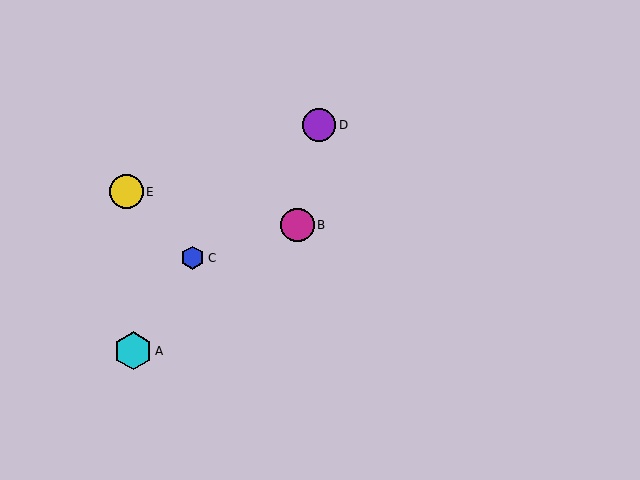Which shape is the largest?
The cyan hexagon (labeled A) is the largest.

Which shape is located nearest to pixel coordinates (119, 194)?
The yellow circle (labeled E) at (126, 192) is nearest to that location.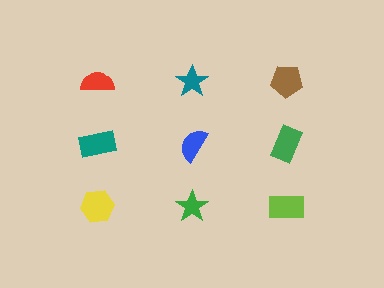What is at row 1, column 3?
A brown pentagon.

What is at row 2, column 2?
A blue semicircle.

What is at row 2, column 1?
A teal rectangle.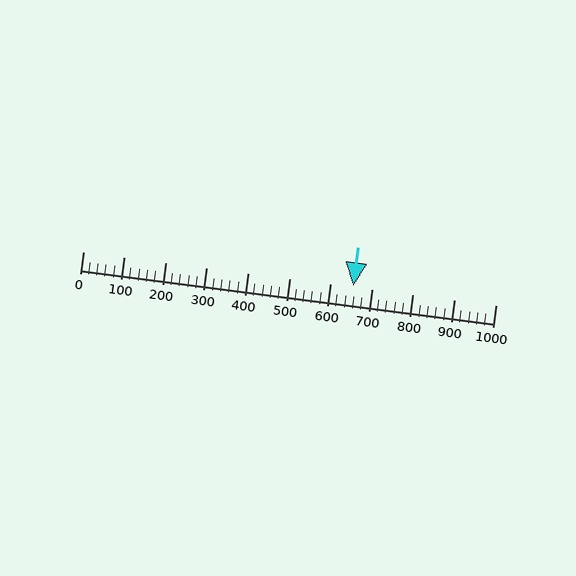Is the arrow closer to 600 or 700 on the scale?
The arrow is closer to 700.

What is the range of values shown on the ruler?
The ruler shows values from 0 to 1000.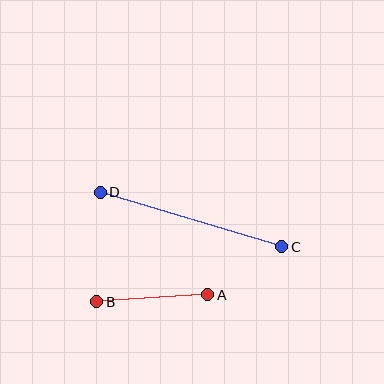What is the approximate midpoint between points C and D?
The midpoint is at approximately (191, 219) pixels.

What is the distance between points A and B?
The distance is approximately 111 pixels.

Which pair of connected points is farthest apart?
Points C and D are farthest apart.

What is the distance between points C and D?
The distance is approximately 190 pixels.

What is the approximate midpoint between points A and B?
The midpoint is at approximately (152, 298) pixels.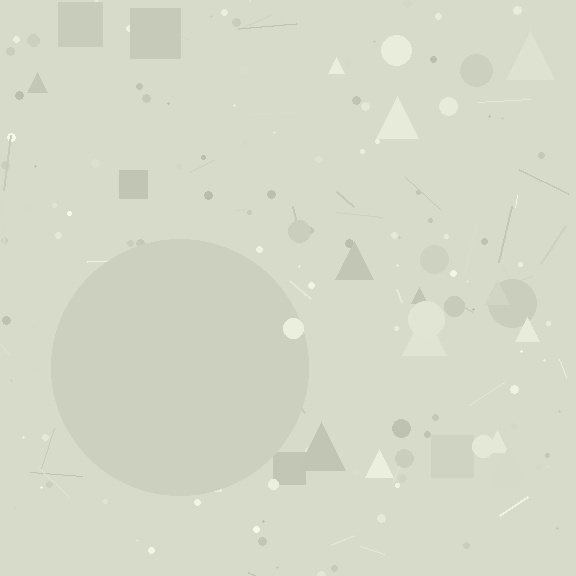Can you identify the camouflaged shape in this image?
The camouflaged shape is a circle.